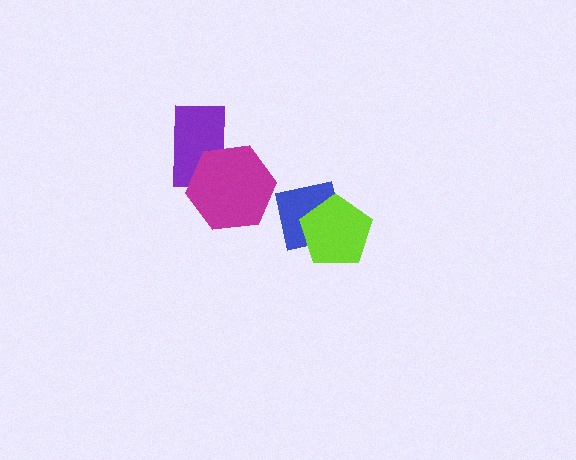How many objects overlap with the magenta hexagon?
1 object overlaps with the magenta hexagon.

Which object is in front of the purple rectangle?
The magenta hexagon is in front of the purple rectangle.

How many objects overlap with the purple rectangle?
1 object overlaps with the purple rectangle.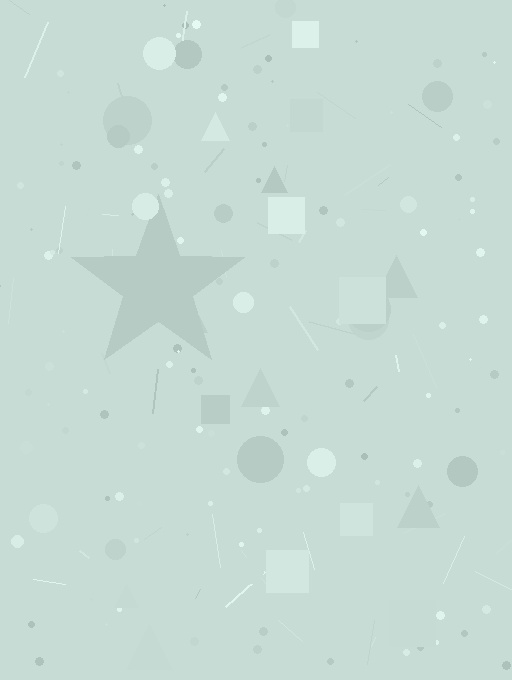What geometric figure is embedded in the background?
A star is embedded in the background.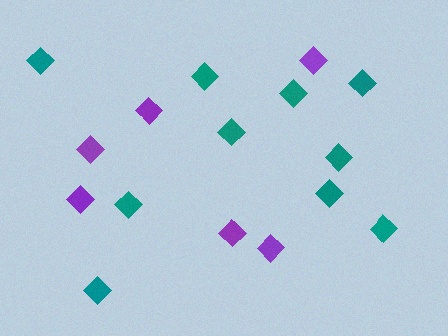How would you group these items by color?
There are 2 groups: one group of teal diamonds (10) and one group of purple diamonds (6).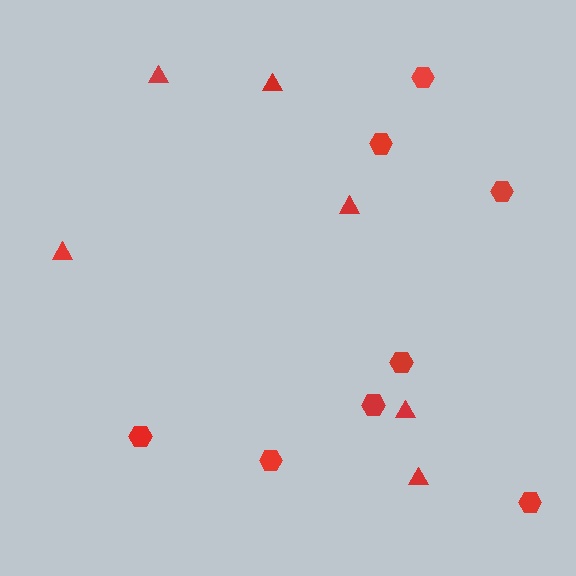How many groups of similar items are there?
There are 2 groups: one group of triangles (6) and one group of hexagons (8).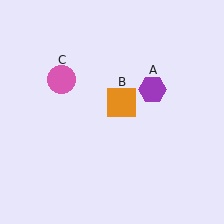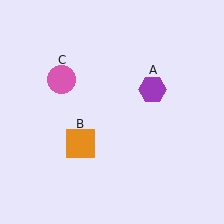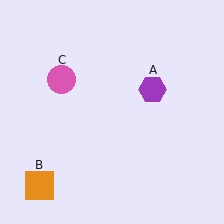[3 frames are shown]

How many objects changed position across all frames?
1 object changed position: orange square (object B).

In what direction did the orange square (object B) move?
The orange square (object B) moved down and to the left.